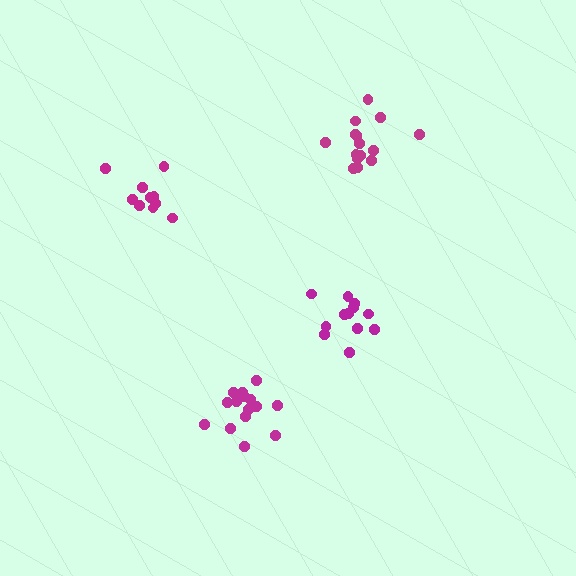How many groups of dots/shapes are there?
There are 4 groups.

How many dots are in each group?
Group 1: 15 dots, Group 2: 15 dots, Group 3: 12 dots, Group 4: 10 dots (52 total).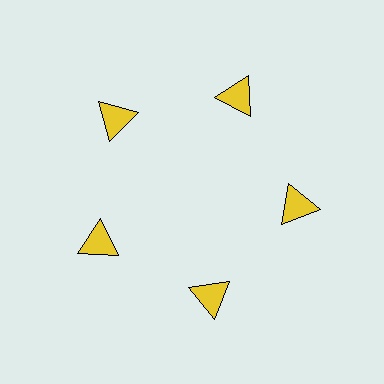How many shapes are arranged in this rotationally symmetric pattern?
There are 5 shapes, arranged in 5 groups of 1.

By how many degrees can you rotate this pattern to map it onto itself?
The pattern maps onto itself every 72 degrees of rotation.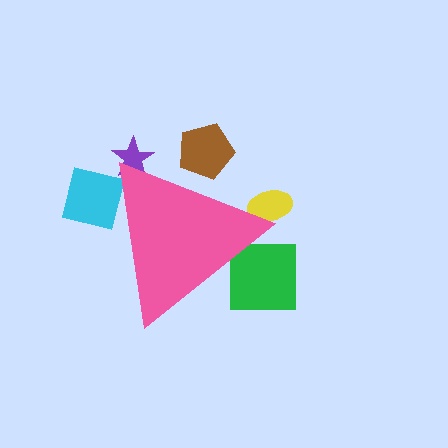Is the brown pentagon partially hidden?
Yes, the brown pentagon is partially hidden behind the pink triangle.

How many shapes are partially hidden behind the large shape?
5 shapes are partially hidden.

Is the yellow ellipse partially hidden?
Yes, the yellow ellipse is partially hidden behind the pink triangle.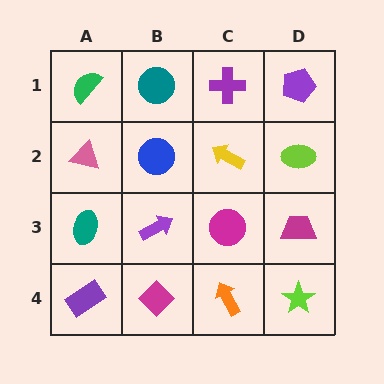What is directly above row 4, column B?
A purple arrow.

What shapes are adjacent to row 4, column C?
A magenta circle (row 3, column C), a magenta diamond (row 4, column B), a lime star (row 4, column D).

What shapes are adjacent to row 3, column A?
A pink triangle (row 2, column A), a purple rectangle (row 4, column A), a purple arrow (row 3, column B).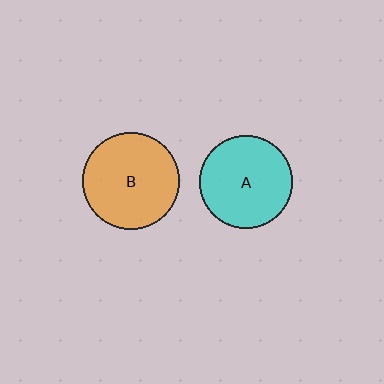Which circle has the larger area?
Circle B (orange).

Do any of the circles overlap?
No, none of the circles overlap.